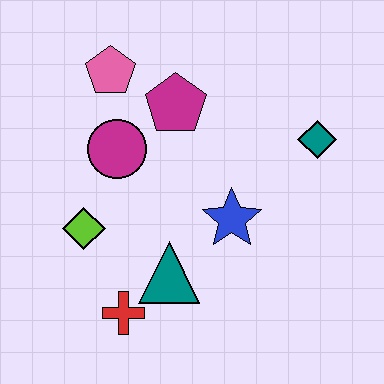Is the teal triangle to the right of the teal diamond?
No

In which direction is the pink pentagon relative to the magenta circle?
The pink pentagon is above the magenta circle.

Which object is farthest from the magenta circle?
The teal diamond is farthest from the magenta circle.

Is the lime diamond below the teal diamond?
Yes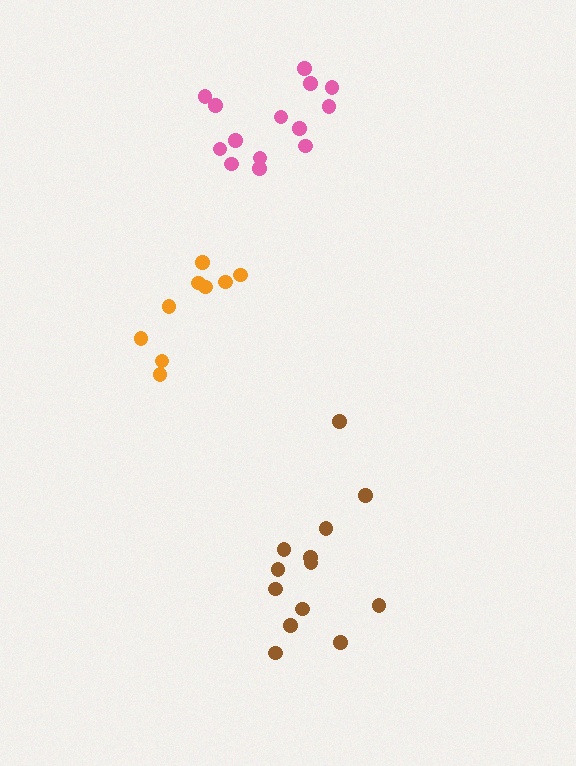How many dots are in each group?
Group 1: 13 dots, Group 2: 14 dots, Group 3: 9 dots (36 total).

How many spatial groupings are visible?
There are 3 spatial groupings.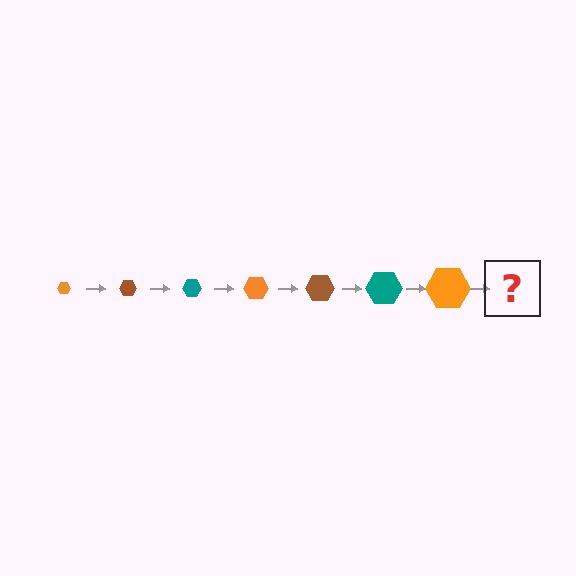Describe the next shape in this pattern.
It should be a brown hexagon, larger than the previous one.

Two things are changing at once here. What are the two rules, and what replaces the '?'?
The two rules are that the hexagon grows larger each step and the color cycles through orange, brown, and teal. The '?' should be a brown hexagon, larger than the previous one.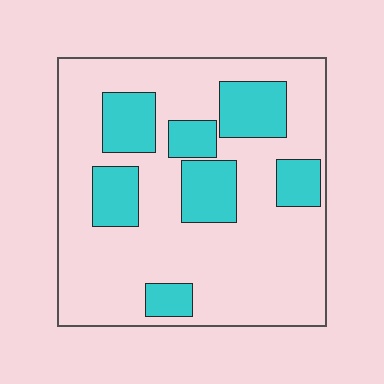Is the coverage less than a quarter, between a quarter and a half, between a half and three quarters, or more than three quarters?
Between a quarter and a half.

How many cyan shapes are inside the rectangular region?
7.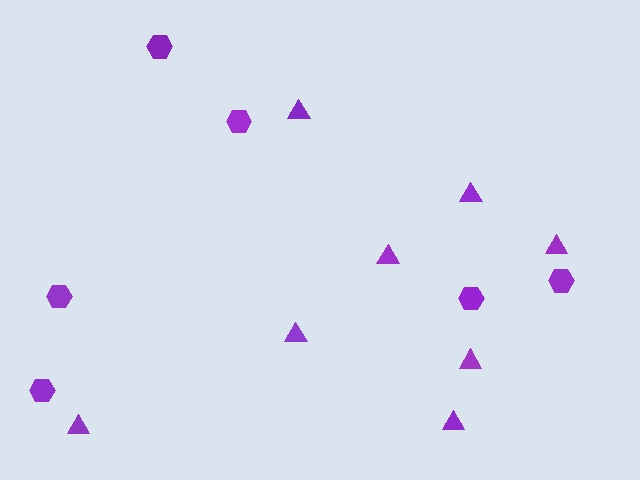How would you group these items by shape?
There are 2 groups: one group of hexagons (6) and one group of triangles (8).